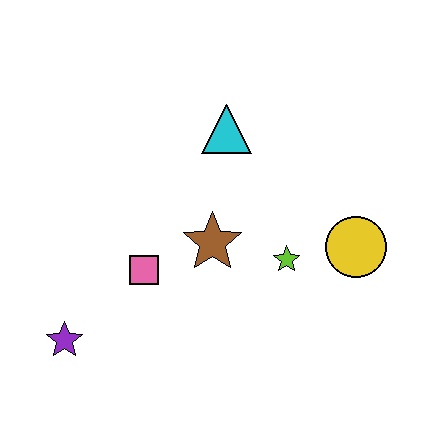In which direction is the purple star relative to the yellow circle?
The purple star is to the left of the yellow circle.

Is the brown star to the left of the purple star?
No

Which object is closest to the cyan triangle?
The brown star is closest to the cyan triangle.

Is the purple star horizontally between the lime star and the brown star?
No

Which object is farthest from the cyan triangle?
The purple star is farthest from the cyan triangle.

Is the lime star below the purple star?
No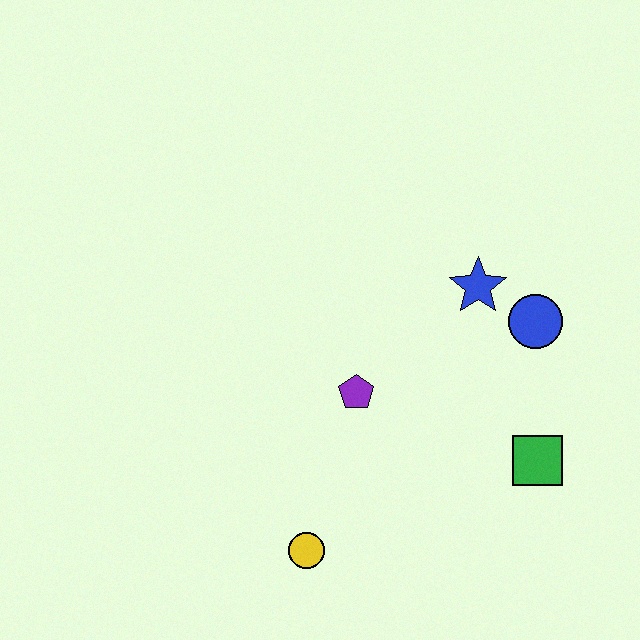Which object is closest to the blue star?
The blue circle is closest to the blue star.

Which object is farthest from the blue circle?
The yellow circle is farthest from the blue circle.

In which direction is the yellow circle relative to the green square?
The yellow circle is to the left of the green square.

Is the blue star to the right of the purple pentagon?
Yes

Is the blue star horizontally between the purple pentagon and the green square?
Yes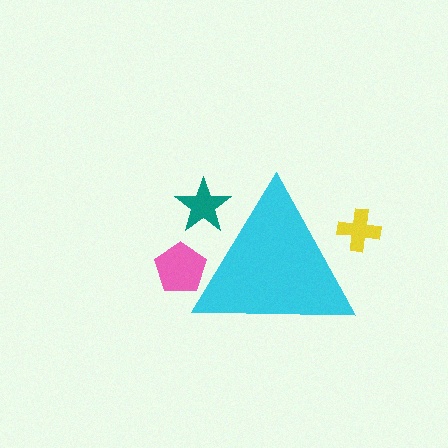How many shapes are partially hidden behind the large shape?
3 shapes are partially hidden.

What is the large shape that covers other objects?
A cyan triangle.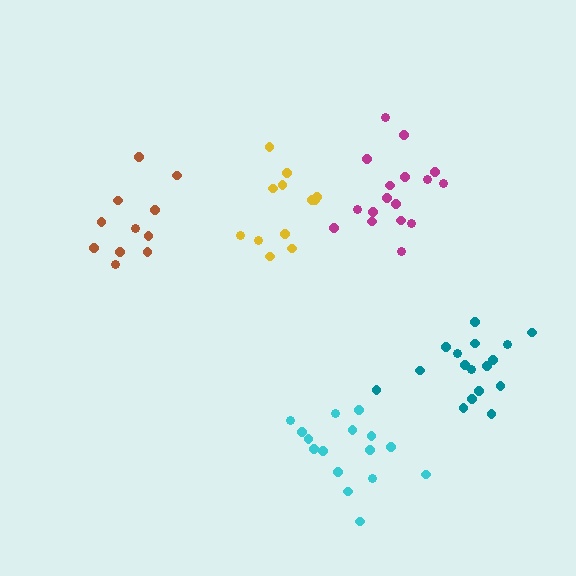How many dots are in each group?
Group 1: 16 dots, Group 2: 17 dots, Group 3: 17 dots, Group 4: 11 dots, Group 5: 12 dots (73 total).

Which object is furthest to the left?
The brown cluster is leftmost.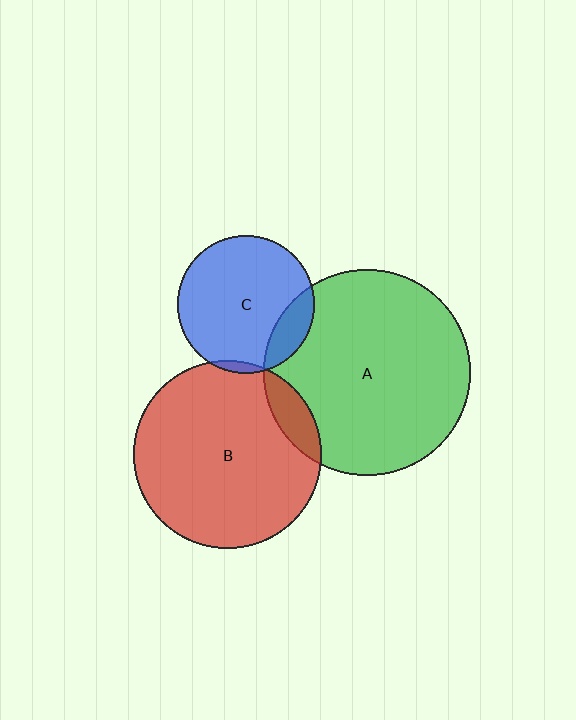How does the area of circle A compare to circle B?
Approximately 1.2 times.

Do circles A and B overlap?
Yes.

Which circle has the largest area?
Circle A (green).